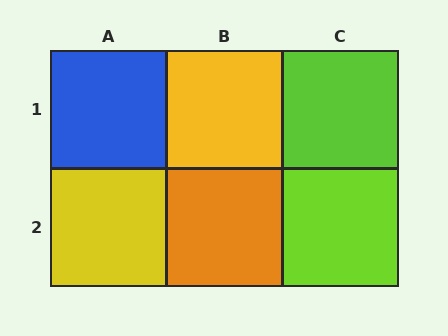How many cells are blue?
1 cell is blue.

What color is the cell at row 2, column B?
Orange.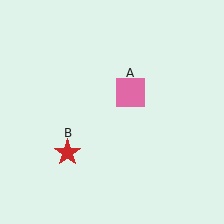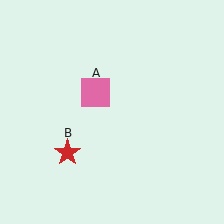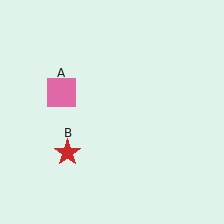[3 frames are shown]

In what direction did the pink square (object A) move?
The pink square (object A) moved left.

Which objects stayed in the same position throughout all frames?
Red star (object B) remained stationary.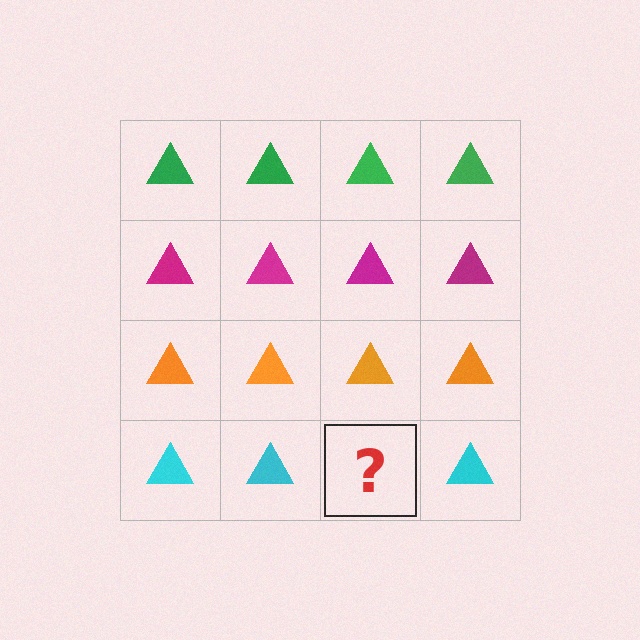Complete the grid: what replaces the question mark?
The question mark should be replaced with a cyan triangle.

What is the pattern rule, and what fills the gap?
The rule is that each row has a consistent color. The gap should be filled with a cyan triangle.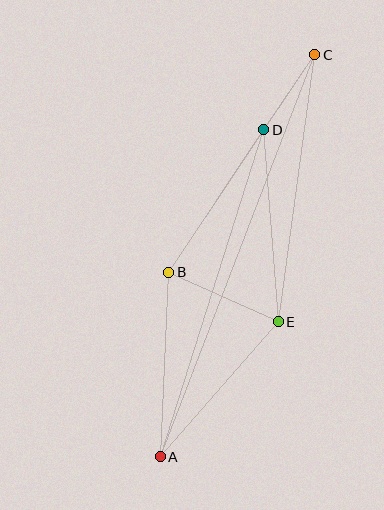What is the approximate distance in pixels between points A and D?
The distance between A and D is approximately 343 pixels.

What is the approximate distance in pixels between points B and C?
The distance between B and C is approximately 262 pixels.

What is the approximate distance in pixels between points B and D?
The distance between B and D is approximately 171 pixels.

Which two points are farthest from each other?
Points A and C are farthest from each other.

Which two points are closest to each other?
Points C and D are closest to each other.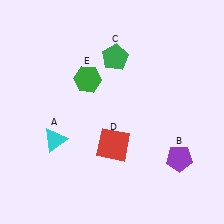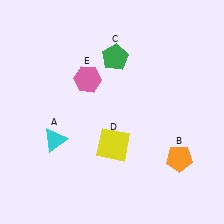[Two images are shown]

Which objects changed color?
B changed from purple to orange. D changed from red to yellow. E changed from green to pink.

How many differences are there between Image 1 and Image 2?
There are 3 differences between the two images.